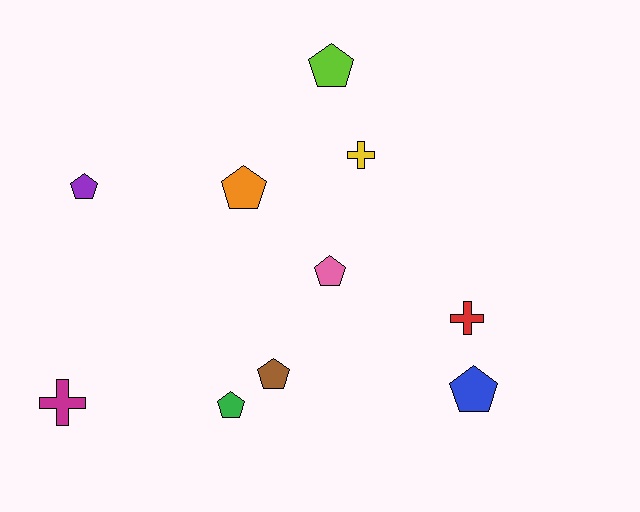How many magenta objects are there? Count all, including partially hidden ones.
There is 1 magenta object.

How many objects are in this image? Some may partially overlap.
There are 10 objects.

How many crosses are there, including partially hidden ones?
There are 3 crosses.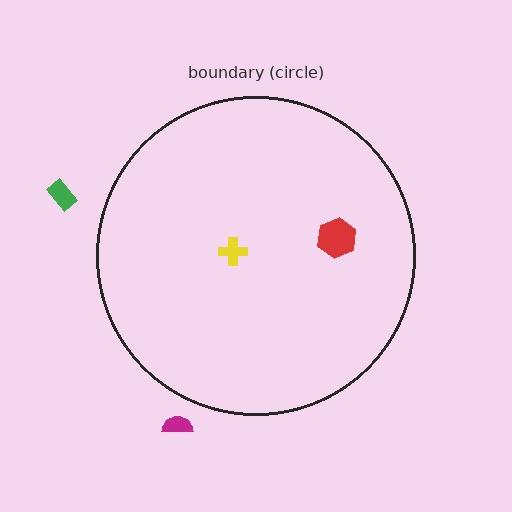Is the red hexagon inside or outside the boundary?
Inside.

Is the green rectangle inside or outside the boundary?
Outside.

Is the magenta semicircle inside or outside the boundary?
Outside.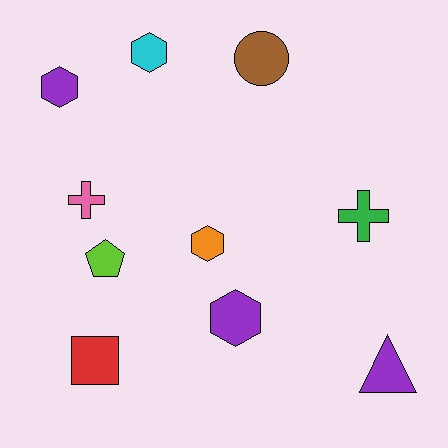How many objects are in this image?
There are 10 objects.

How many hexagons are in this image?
There are 4 hexagons.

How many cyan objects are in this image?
There is 1 cyan object.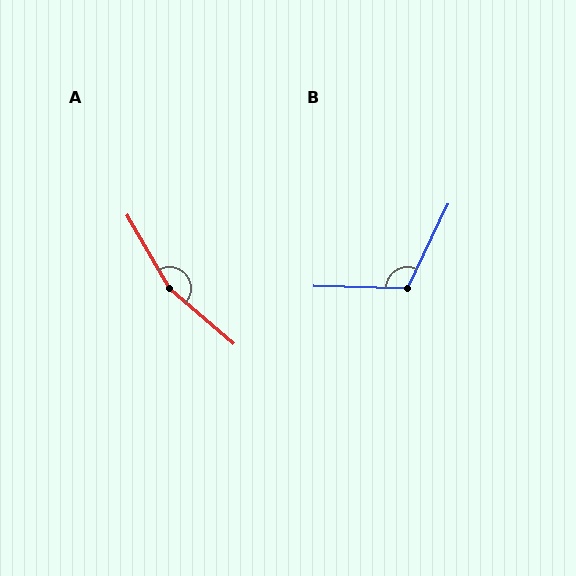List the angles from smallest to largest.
B (114°), A (161°).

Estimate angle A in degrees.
Approximately 161 degrees.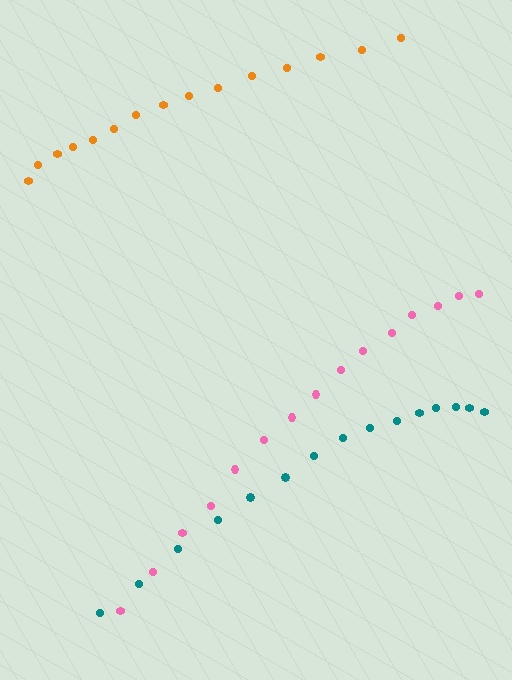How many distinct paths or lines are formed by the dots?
There are 3 distinct paths.